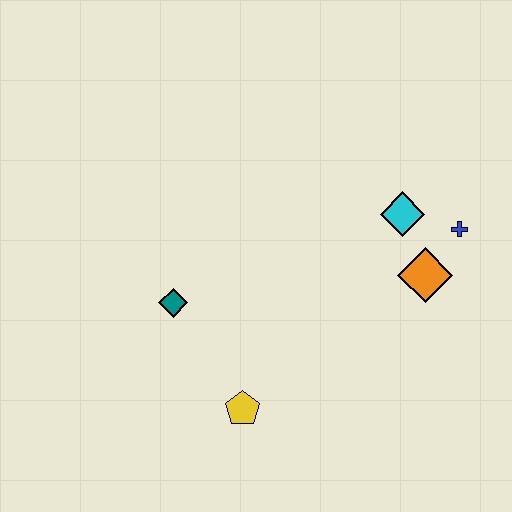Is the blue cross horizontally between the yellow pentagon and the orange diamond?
No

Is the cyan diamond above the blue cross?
Yes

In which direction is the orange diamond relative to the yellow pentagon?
The orange diamond is to the right of the yellow pentagon.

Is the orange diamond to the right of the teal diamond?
Yes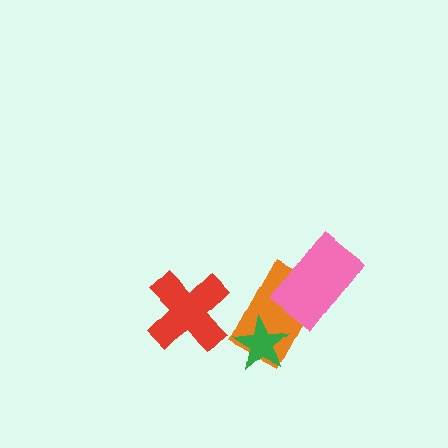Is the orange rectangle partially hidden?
Yes, it is partially covered by another shape.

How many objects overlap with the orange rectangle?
2 objects overlap with the orange rectangle.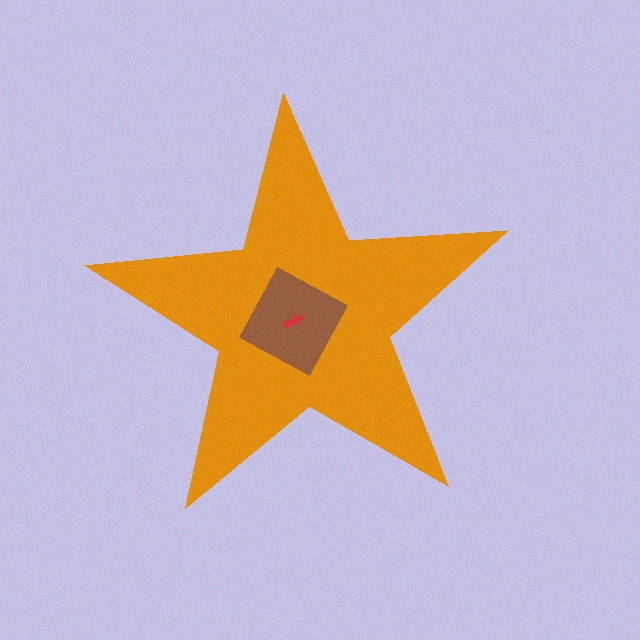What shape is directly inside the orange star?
The brown square.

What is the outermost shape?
The orange star.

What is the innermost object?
The red arrow.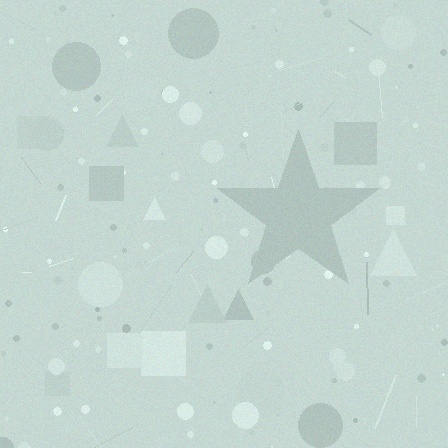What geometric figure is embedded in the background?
A star is embedded in the background.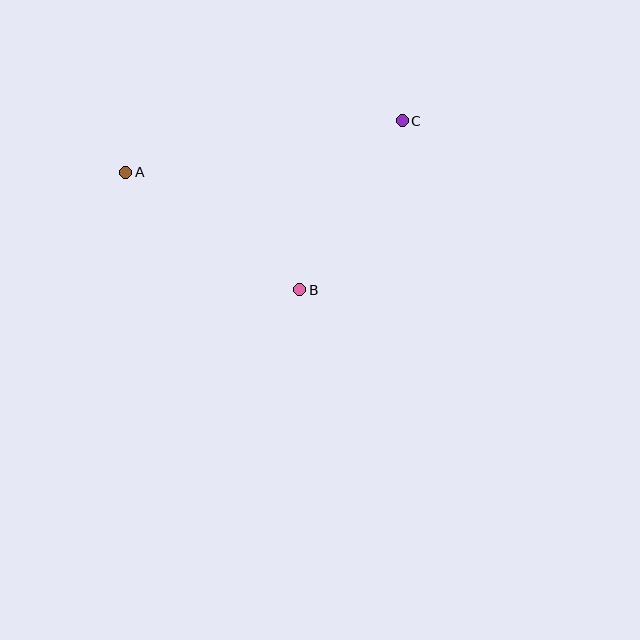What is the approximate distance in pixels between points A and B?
The distance between A and B is approximately 210 pixels.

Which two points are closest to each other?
Points B and C are closest to each other.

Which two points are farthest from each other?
Points A and C are farthest from each other.